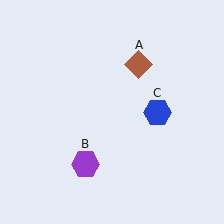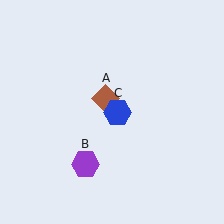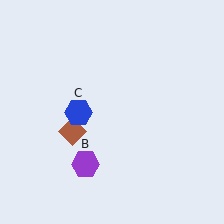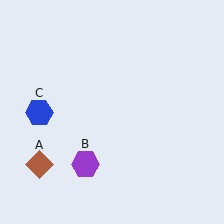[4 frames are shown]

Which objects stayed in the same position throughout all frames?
Purple hexagon (object B) remained stationary.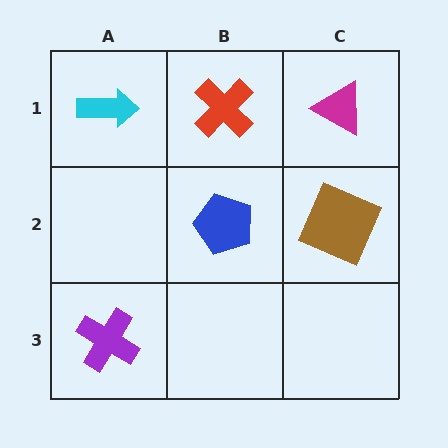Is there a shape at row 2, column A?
No, that cell is empty.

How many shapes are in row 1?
3 shapes.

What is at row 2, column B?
A blue pentagon.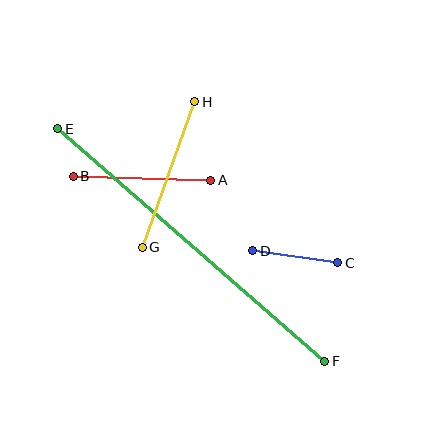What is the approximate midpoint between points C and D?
The midpoint is at approximately (295, 257) pixels.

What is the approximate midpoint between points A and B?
The midpoint is at approximately (142, 178) pixels.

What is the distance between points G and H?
The distance is approximately 154 pixels.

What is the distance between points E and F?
The distance is approximately 354 pixels.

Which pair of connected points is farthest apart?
Points E and F are farthest apart.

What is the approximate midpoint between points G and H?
The midpoint is at approximately (168, 174) pixels.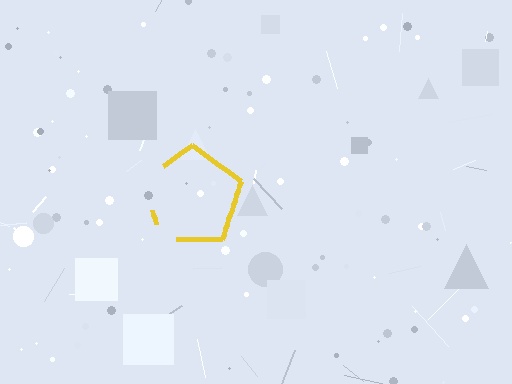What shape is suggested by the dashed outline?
The dashed outline suggests a pentagon.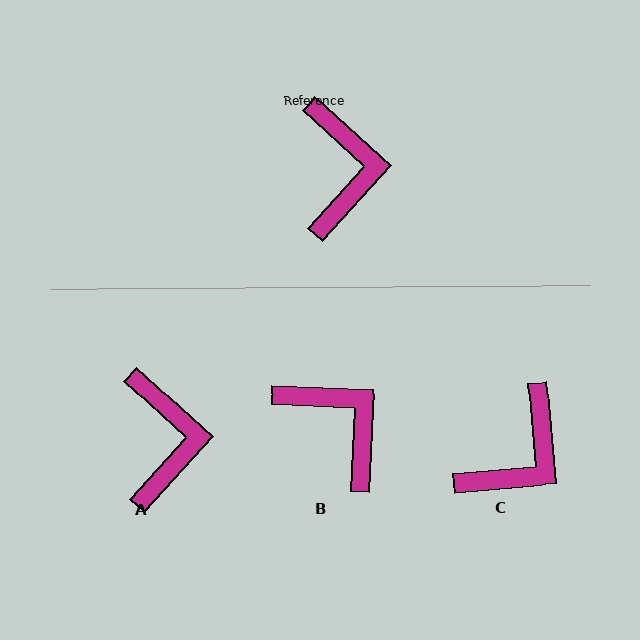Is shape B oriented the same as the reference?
No, it is off by about 40 degrees.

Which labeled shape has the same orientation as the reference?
A.